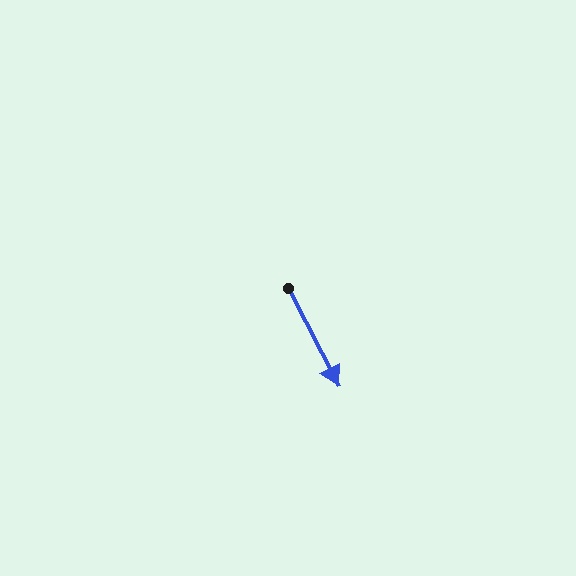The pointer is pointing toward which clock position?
Roughly 5 o'clock.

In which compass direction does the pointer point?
Southeast.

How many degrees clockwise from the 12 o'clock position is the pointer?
Approximately 153 degrees.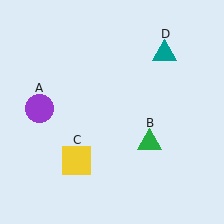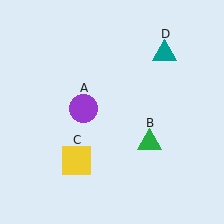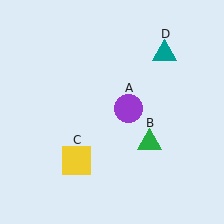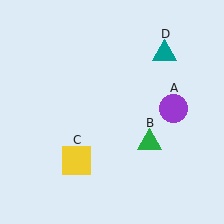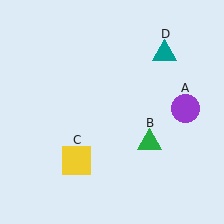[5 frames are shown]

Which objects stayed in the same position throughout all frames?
Green triangle (object B) and yellow square (object C) and teal triangle (object D) remained stationary.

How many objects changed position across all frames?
1 object changed position: purple circle (object A).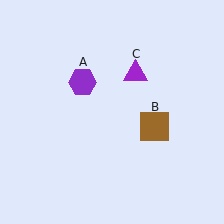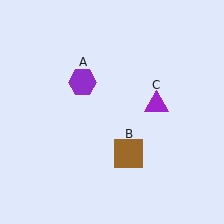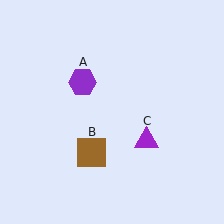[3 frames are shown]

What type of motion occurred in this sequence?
The brown square (object B), purple triangle (object C) rotated clockwise around the center of the scene.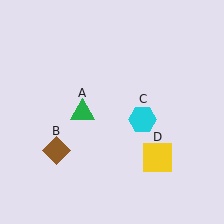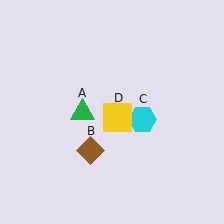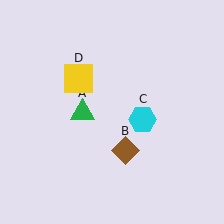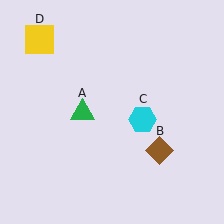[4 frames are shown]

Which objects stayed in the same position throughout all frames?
Green triangle (object A) and cyan hexagon (object C) remained stationary.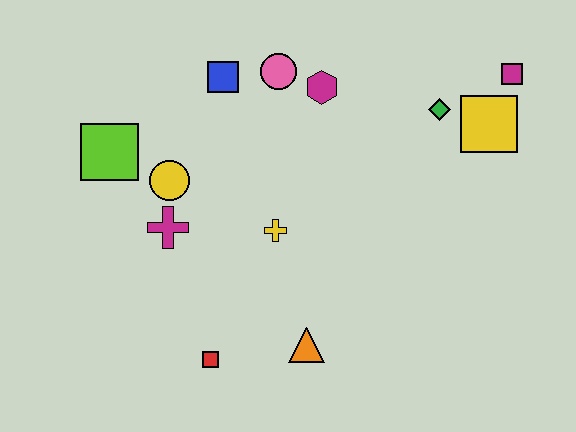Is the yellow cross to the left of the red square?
No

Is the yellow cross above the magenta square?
No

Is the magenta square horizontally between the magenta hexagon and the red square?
No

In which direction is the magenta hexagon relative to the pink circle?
The magenta hexagon is to the right of the pink circle.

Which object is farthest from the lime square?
The magenta square is farthest from the lime square.